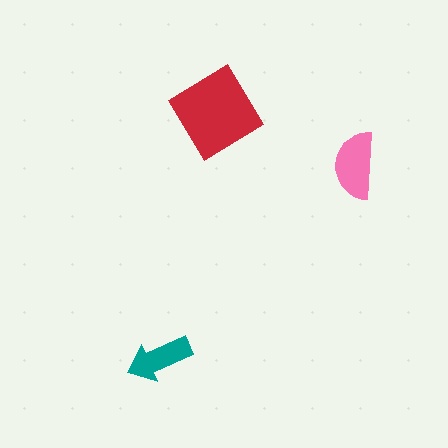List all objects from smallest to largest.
The teal arrow, the pink semicircle, the red diamond.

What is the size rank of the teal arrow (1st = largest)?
3rd.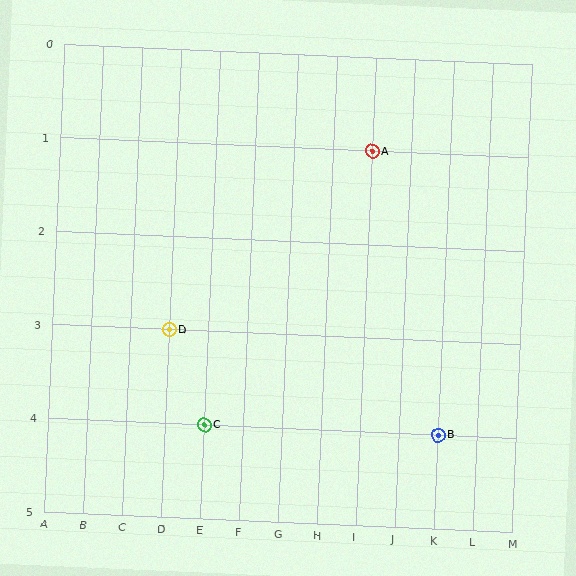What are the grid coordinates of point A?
Point A is at grid coordinates (I, 1).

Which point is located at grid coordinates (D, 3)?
Point D is at (D, 3).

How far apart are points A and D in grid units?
Points A and D are 5 columns and 2 rows apart (about 5.4 grid units diagonally).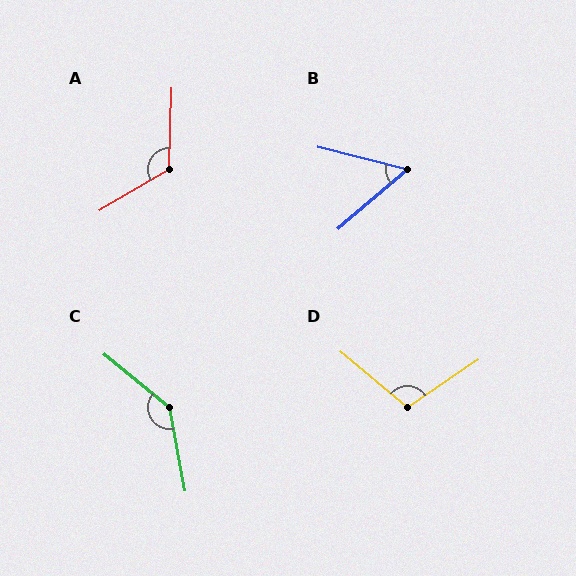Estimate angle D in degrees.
Approximately 106 degrees.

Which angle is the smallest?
B, at approximately 55 degrees.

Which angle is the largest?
C, at approximately 139 degrees.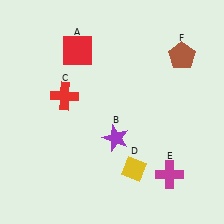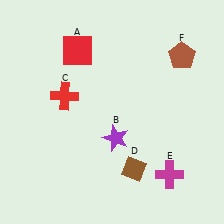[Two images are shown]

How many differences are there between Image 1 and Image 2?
There is 1 difference between the two images.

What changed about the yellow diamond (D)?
In Image 1, D is yellow. In Image 2, it changed to brown.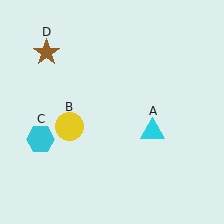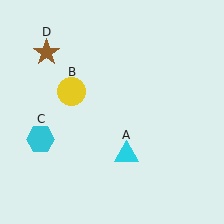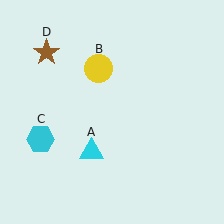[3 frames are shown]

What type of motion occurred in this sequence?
The cyan triangle (object A), yellow circle (object B) rotated clockwise around the center of the scene.